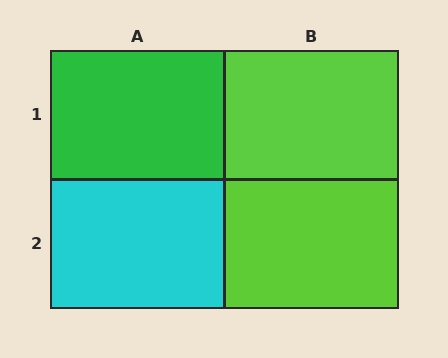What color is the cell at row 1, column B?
Lime.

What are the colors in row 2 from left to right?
Cyan, lime.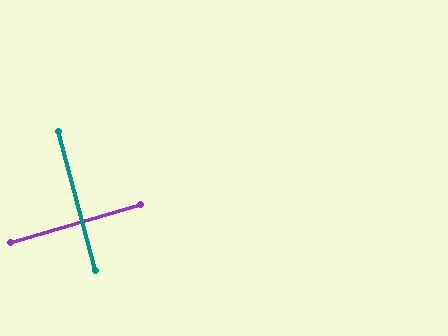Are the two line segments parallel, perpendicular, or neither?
Perpendicular — they meet at approximately 89°.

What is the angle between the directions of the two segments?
Approximately 89 degrees.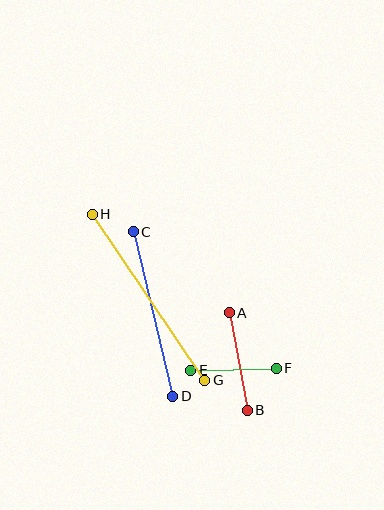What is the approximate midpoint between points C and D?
The midpoint is at approximately (153, 314) pixels.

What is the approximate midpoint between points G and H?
The midpoint is at approximately (148, 297) pixels.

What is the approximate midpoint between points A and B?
The midpoint is at approximately (238, 361) pixels.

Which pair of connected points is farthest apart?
Points G and H are farthest apart.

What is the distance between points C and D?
The distance is approximately 169 pixels.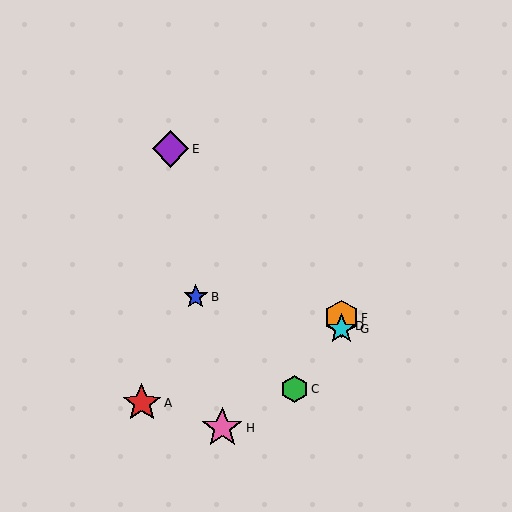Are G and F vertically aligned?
Yes, both are at x≈341.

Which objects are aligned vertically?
Objects D, F, G are aligned vertically.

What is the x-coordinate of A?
Object A is at x≈142.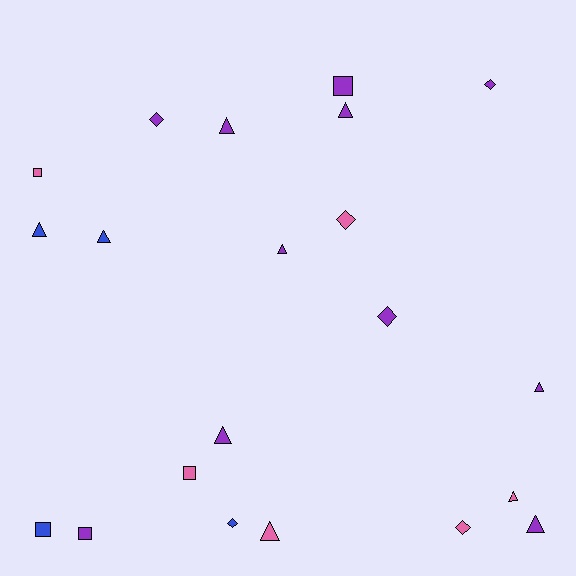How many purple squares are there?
There are 2 purple squares.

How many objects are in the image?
There are 21 objects.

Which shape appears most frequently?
Triangle, with 10 objects.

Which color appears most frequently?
Purple, with 11 objects.